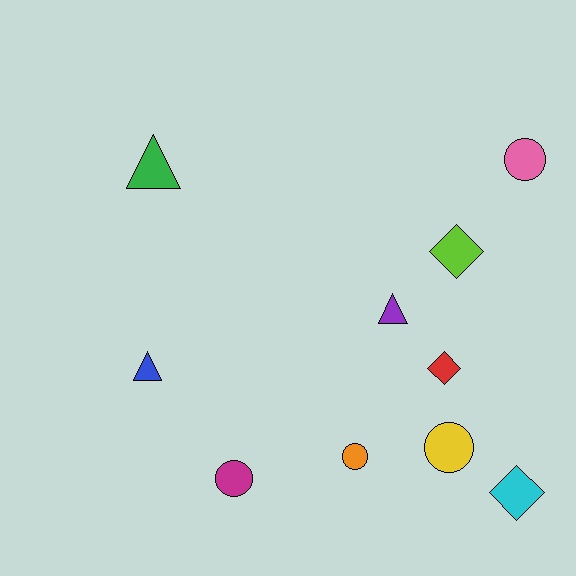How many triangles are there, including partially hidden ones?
There are 3 triangles.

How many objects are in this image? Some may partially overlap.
There are 10 objects.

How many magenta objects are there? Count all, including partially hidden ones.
There is 1 magenta object.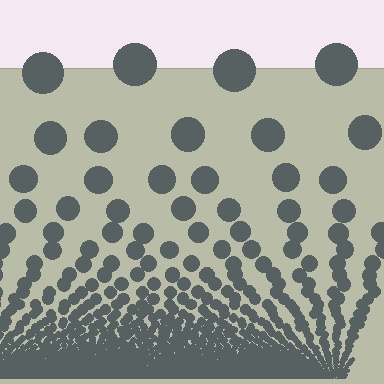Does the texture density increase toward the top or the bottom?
Density increases toward the bottom.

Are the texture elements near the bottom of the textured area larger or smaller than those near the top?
Smaller. The gradient is inverted — elements near the bottom are smaller and denser.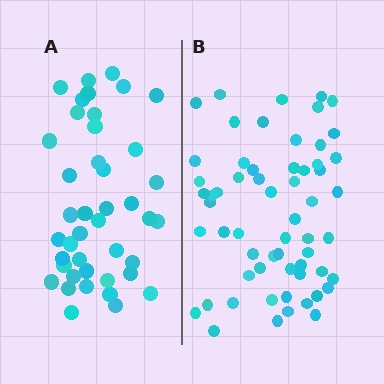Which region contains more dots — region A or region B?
Region B (the right region) has more dots.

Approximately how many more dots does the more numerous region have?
Region B has approximately 20 more dots than region A.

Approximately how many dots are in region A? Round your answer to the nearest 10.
About 40 dots. (The exact count is 42, which rounds to 40.)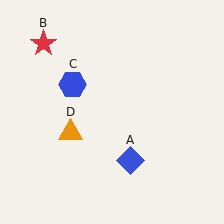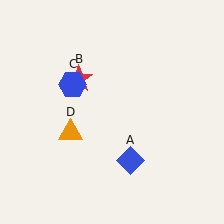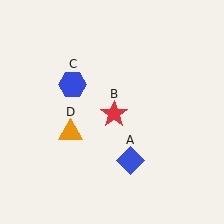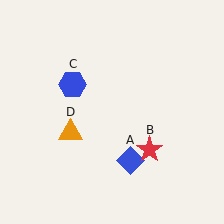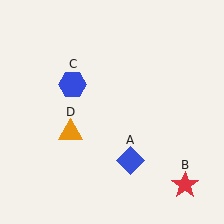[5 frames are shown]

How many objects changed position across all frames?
1 object changed position: red star (object B).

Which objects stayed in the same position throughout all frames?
Blue diamond (object A) and blue hexagon (object C) and orange triangle (object D) remained stationary.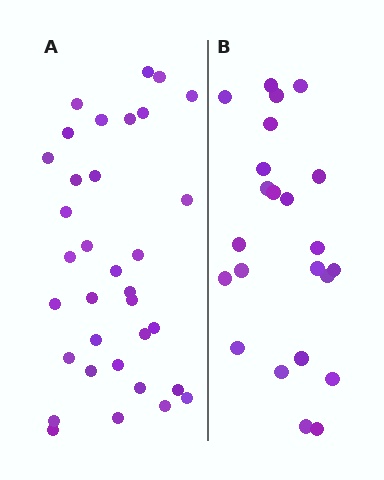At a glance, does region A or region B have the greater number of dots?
Region A (the left region) has more dots.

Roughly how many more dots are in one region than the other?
Region A has roughly 12 or so more dots than region B.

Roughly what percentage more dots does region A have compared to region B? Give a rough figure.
About 50% more.